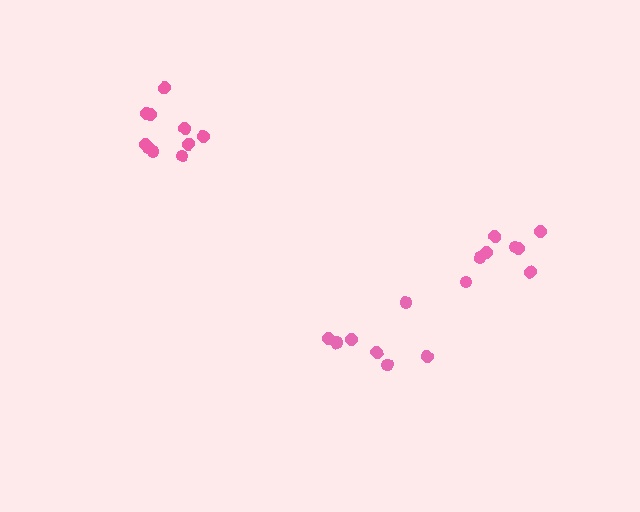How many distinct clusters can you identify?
There are 3 distinct clusters.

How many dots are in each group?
Group 1: 10 dots, Group 2: 8 dots, Group 3: 7 dots (25 total).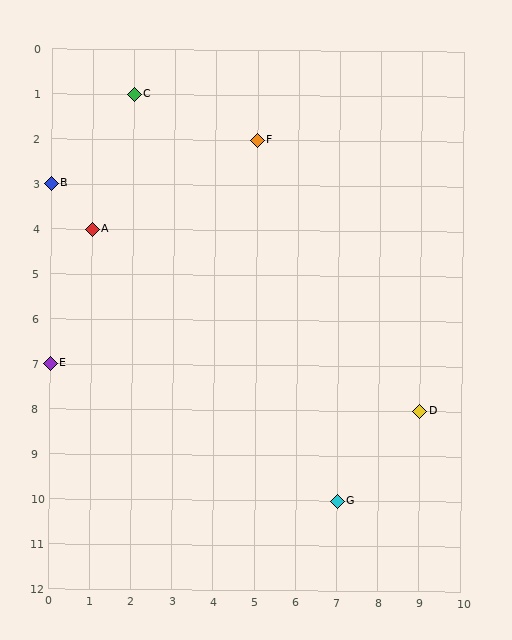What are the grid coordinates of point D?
Point D is at grid coordinates (9, 8).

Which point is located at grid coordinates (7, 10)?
Point G is at (7, 10).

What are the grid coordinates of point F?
Point F is at grid coordinates (5, 2).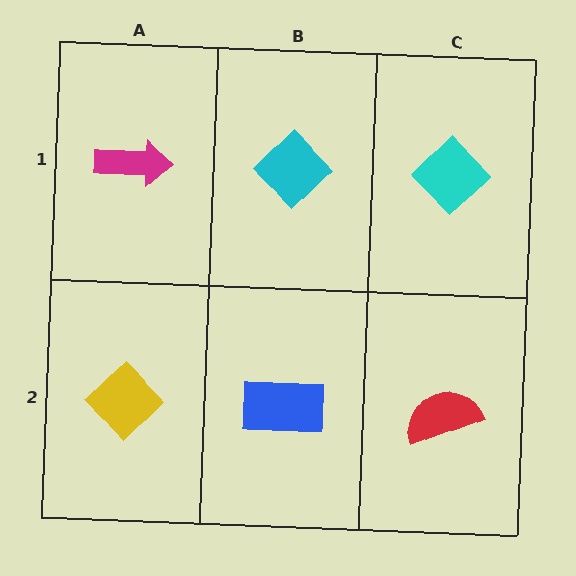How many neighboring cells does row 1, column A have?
2.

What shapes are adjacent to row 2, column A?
A magenta arrow (row 1, column A), a blue rectangle (row 2, column B).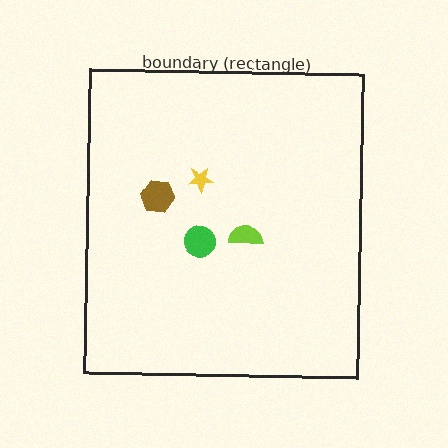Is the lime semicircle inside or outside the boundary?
Inside.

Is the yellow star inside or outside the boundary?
Inside.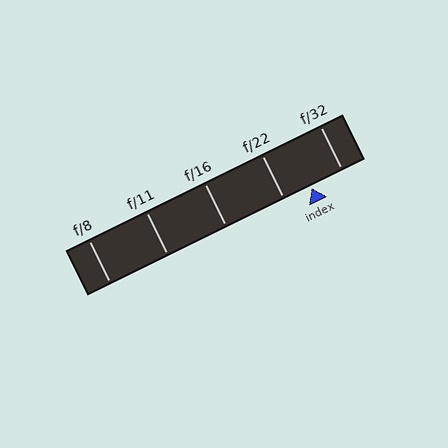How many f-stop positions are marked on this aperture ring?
There are 5 f-stop positions marked.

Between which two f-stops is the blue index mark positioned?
The index mark is between f/22 and f/32.